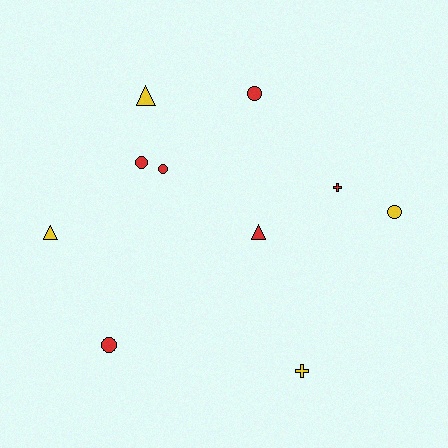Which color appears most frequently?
Red, with 6 objects.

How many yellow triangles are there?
There are 2 yellow triangles.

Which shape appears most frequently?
Circle, with 5 objects.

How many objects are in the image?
There are 10 objects.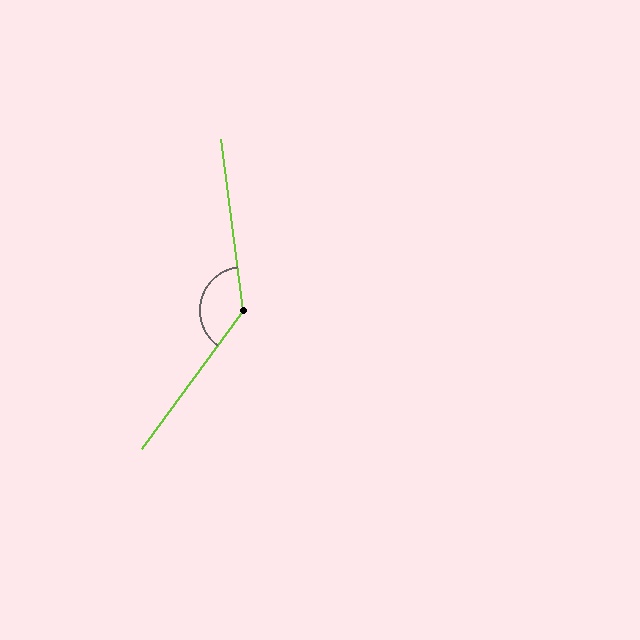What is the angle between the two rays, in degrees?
Approximately 136 degrees.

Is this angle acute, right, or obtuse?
It is obtuse.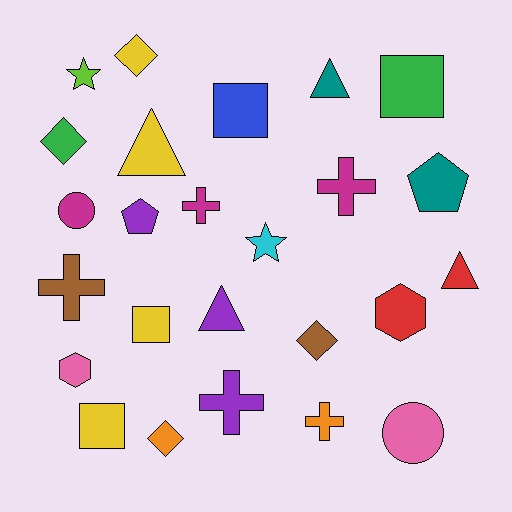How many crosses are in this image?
There are 5 crosses.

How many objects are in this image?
There are 25 objects.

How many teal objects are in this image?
There are 2 teal objects.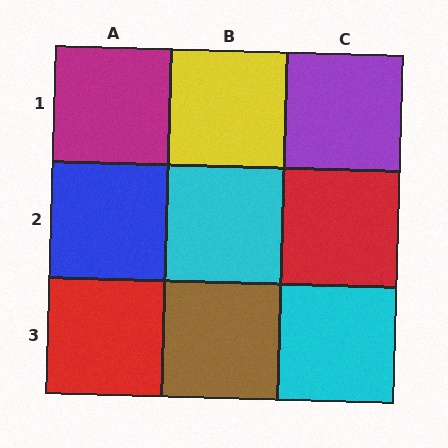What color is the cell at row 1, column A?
Magenta.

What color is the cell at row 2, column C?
Red.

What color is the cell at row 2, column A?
Blue.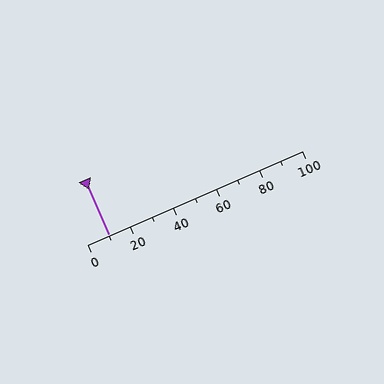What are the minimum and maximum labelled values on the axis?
The axis runs from 0 to 100.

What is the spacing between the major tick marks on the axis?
The major ticks are spaced 20 apart.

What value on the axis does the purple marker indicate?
The marker indicates approximately 10.